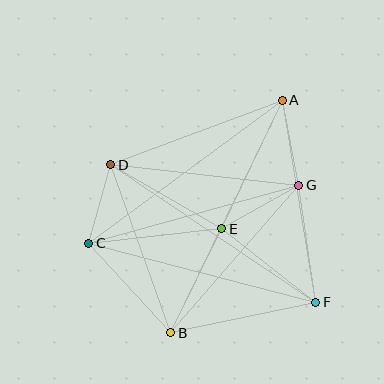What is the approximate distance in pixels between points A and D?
The distance between A and D is approximately 183 pixels.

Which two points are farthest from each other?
Points A and B are farthest from each other.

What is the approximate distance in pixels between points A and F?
The distance between A and F is approximately 205 pixels.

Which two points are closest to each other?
Points C and D are closest to each other.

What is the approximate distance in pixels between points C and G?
The distance between C and G is approximately 218 pixels.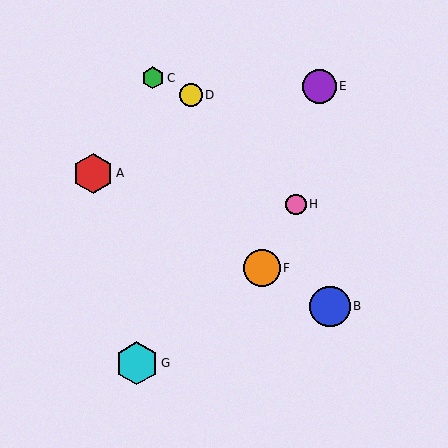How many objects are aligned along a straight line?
3 objects (A, B, F) are aligned along a straight line.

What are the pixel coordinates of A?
Object A is at (93, 173).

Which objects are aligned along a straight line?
Objects A, B, F are aligned along a straight line.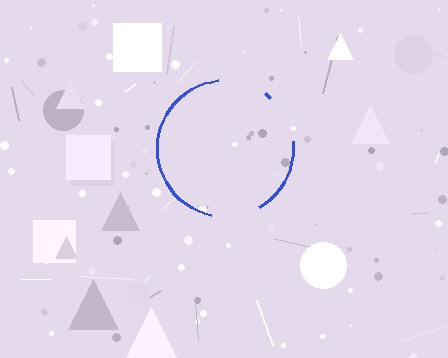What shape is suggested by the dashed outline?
The dashed outline suggests a circle.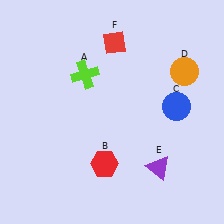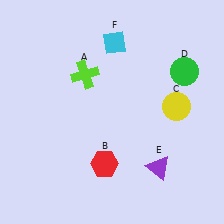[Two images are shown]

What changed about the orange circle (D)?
In Image 1, D is orange. In Image 2, it changed to green.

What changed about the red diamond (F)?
In Image 1, F is red. In Image 2, it changed to cyan.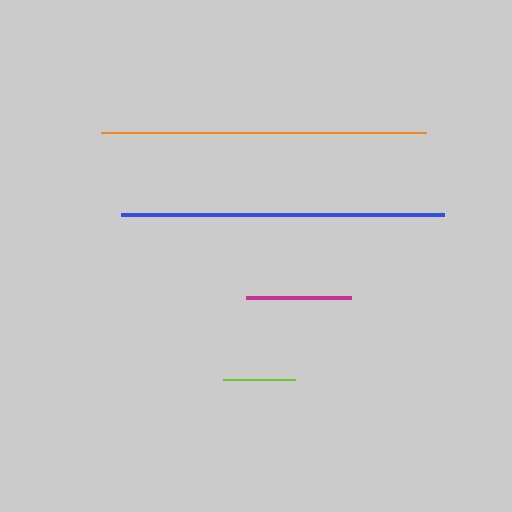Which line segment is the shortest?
The lime line is the shortest at approximately 72 pixels.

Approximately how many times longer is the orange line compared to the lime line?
The orange line is approximately 4.5 times the length of the lime line.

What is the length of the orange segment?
The orange segment is approximately 325 pixels long.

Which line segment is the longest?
The orange line is the longest at approximately 325 pixels.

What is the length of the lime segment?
The lime segment is approximately 72 pixels long.